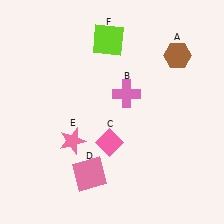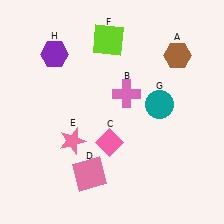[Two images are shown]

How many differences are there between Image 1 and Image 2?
There are 2 differences between the two images.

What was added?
A teal circle (G), a purple hexagon (H) were added in Image 2.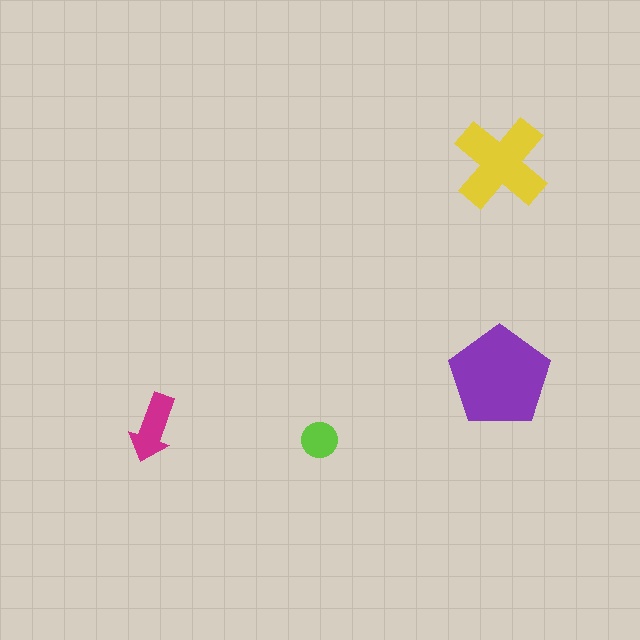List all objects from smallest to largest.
The lime circle, the magenta arrow, the yellow cross, the purple pentagon.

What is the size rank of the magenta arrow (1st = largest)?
3rd.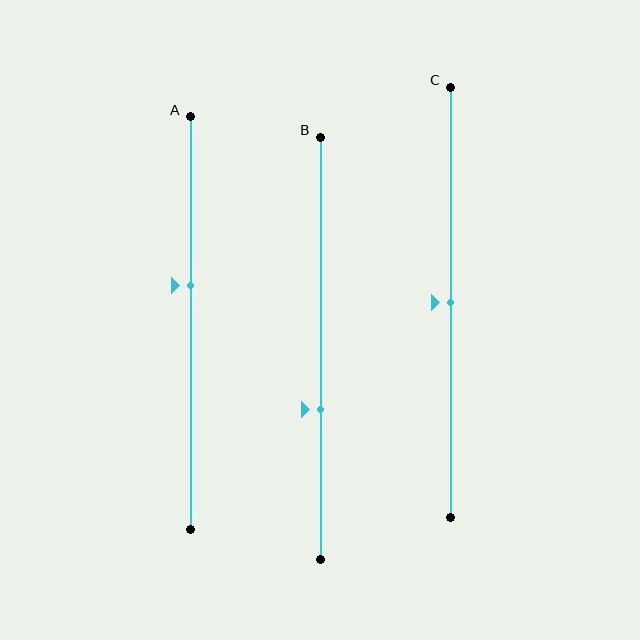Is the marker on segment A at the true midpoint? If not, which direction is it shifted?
No, the marker on segment A is shifted upward by about 9% of the segment length.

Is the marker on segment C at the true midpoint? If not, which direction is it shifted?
Yes, the marker on segment C is at the true midpoint.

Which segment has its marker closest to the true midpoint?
Segment C has its marker closest to the true midpoint.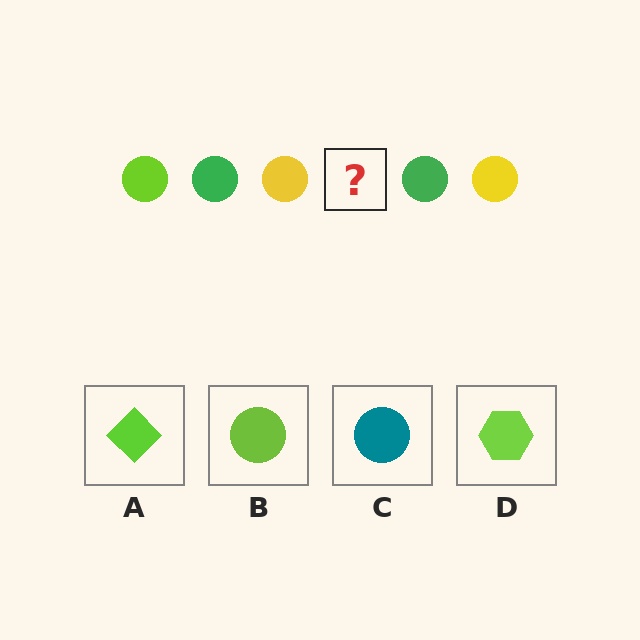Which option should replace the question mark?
Option B.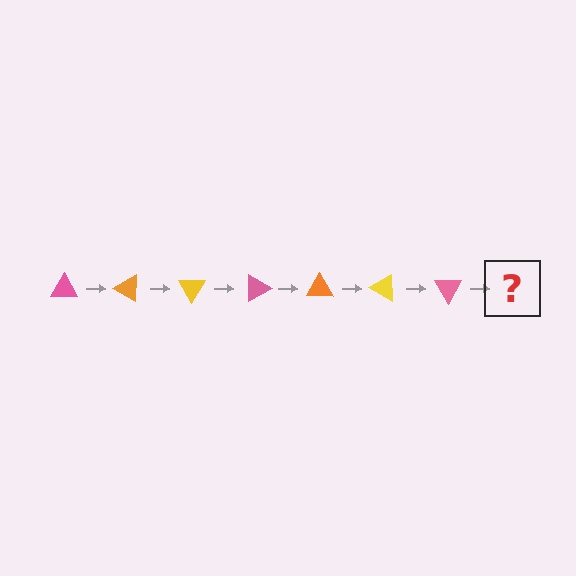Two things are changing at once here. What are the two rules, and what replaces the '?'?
The two rules are that it rotates 30 degrees each step and the color cycles through pink, orange, and yellow. The '?' should be an orange triangle, rotated 210 degrees from the start.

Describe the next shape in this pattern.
It should be an orange triangle, rotated 210 degrees from the start.